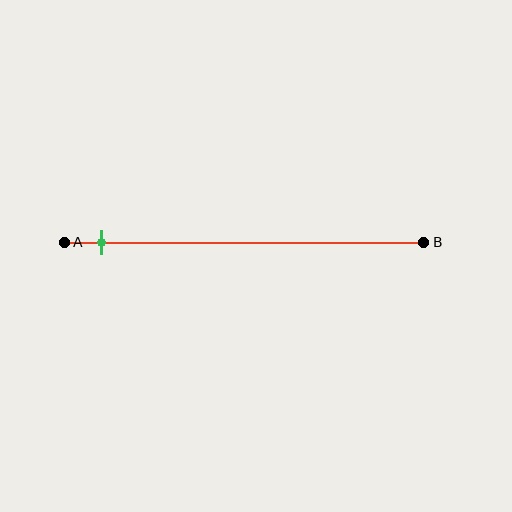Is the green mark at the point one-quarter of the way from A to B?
No, the mark is at about 10% from A, not at the 25% one-quarter point.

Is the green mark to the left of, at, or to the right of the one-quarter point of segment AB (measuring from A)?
The green mark is to the left of the one-quarter point of segment AB.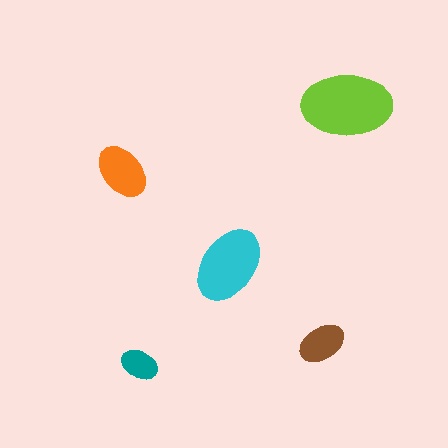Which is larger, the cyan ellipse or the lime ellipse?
The lime one.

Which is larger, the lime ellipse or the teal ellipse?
The lime one.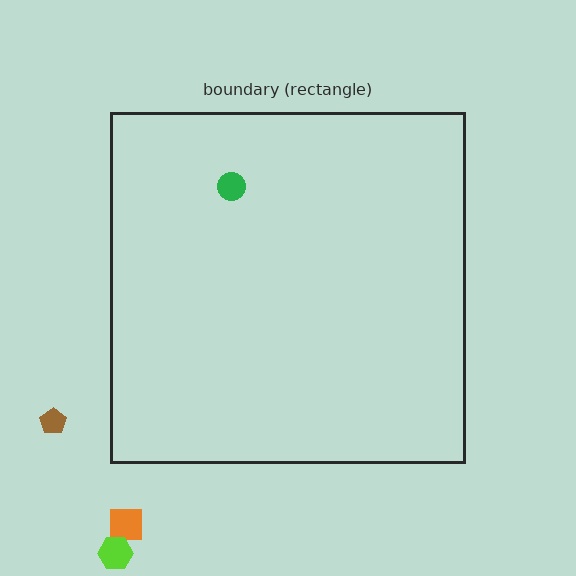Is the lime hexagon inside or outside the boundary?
Outside.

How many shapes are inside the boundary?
1 inside, 3 outside.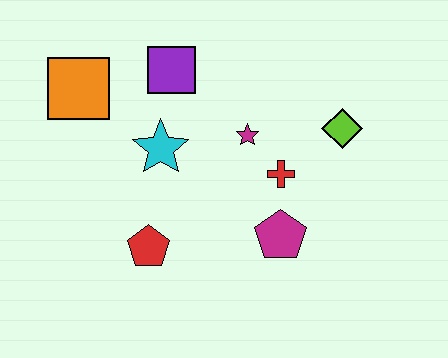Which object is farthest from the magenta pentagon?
The orange square is farthest from the magenta pentagon.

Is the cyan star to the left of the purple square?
Yes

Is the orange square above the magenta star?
Yes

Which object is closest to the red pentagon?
The cyan star is closest to the red pentagon.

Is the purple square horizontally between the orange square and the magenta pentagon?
Yes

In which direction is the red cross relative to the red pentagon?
The red cross is to the right of the red pentagon.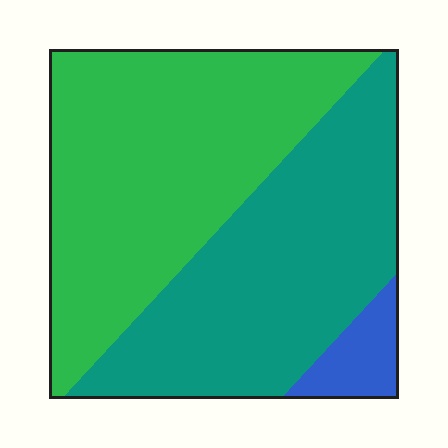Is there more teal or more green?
Green.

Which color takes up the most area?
Green, at roughly 50%.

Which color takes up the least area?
Blue, at roughly 5%.